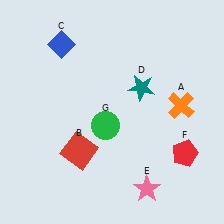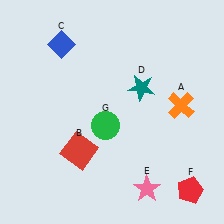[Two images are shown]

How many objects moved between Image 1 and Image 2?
1 object moved between the two images.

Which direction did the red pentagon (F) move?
The red pentagon (F) moved down.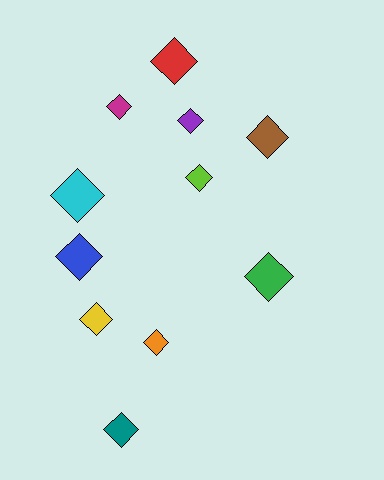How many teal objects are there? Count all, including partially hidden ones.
There is 1 teal object.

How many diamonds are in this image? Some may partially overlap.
There are 11 diamonds.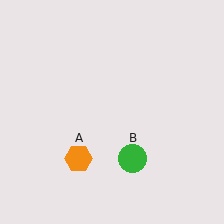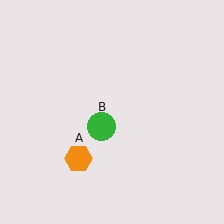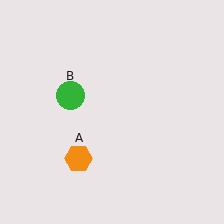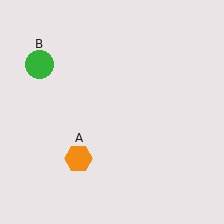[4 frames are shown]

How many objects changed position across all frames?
1 object changed position: green circle (object B).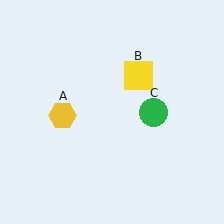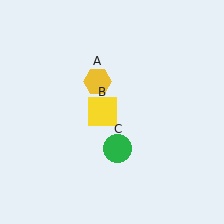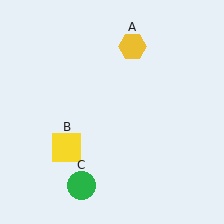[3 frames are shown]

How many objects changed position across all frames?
3 objects changed position: yellow hexagon (object A), yellow square (object B), green circle (object C).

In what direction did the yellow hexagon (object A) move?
The yellow hexagon (object A) moved up and to the right.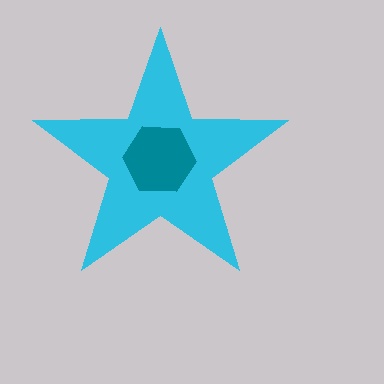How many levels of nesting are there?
2.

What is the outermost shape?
The cyan star.